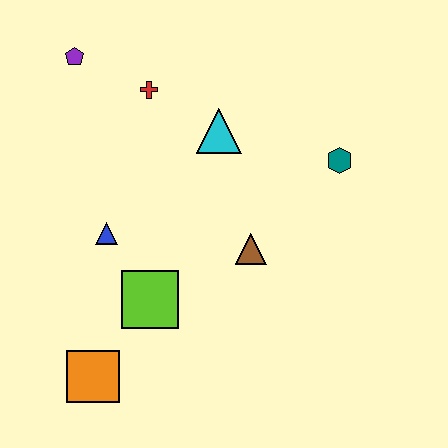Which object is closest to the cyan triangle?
The red cross is closest to the cyan triangle.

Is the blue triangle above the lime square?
Yes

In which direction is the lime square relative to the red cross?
The lime square is below the red cross.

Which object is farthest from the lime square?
The purple pentagon is farthest from the lime square.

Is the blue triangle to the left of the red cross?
Yes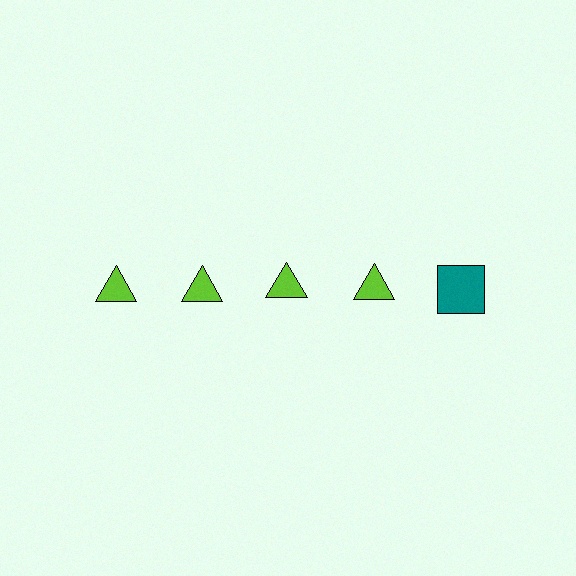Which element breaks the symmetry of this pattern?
The teal square in the top row, rightmost column breaks the symmetry. All other shapes are lime triangles.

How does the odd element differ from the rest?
It differs in both color (teal instead of lime) and shape (square instead of triangle).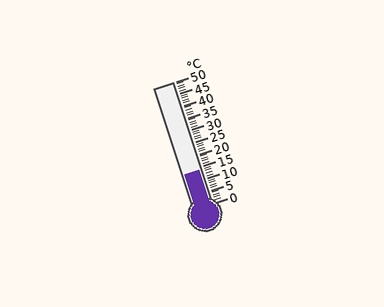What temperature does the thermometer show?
The thermometer shows approximately 14°C.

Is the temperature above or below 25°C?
The temperature is below 25°C.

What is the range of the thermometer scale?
The thermometer scale ranges from 0°C to 50°C.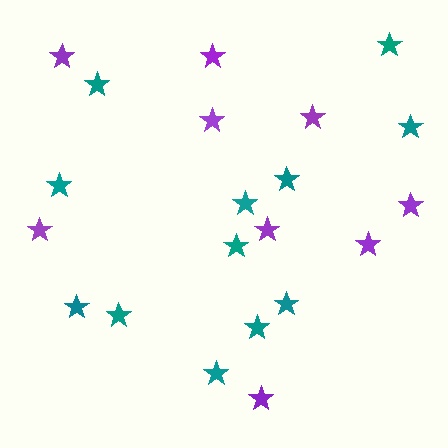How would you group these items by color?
There are 2 groups: one group of teal stars (12) and one group of purple stars (9).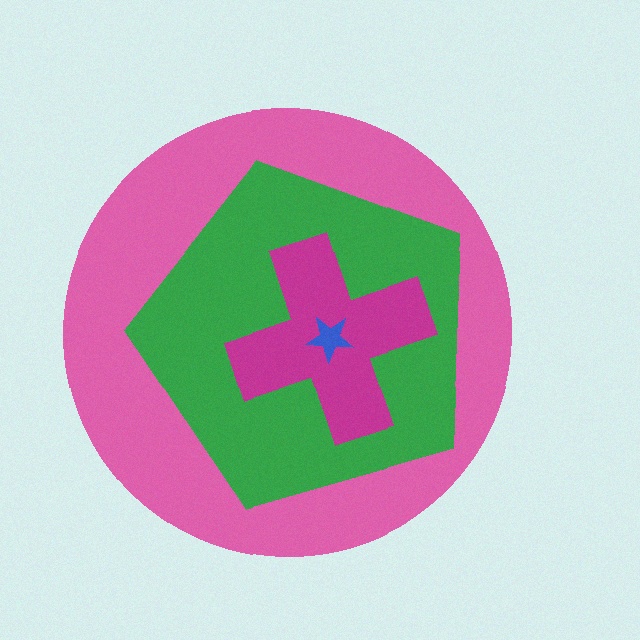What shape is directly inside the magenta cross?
The blue star.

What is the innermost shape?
The blue star.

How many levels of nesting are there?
4.